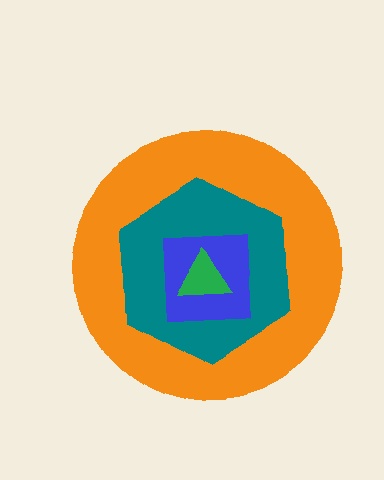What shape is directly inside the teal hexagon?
The blue square.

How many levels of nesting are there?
4.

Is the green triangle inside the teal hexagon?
Yes.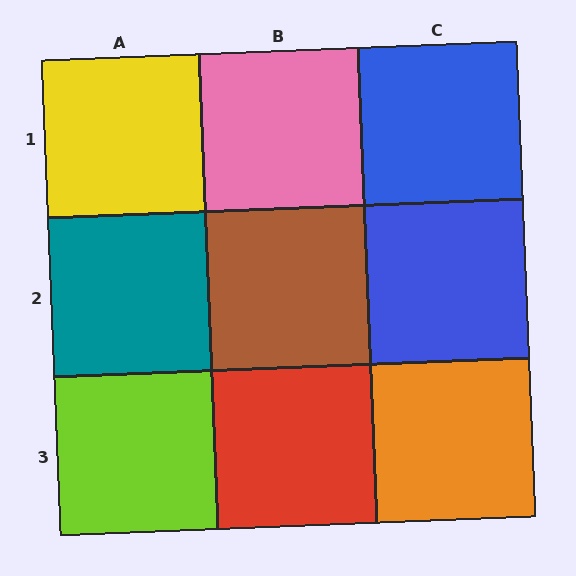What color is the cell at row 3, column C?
Orange.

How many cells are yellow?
1 cell is yellow.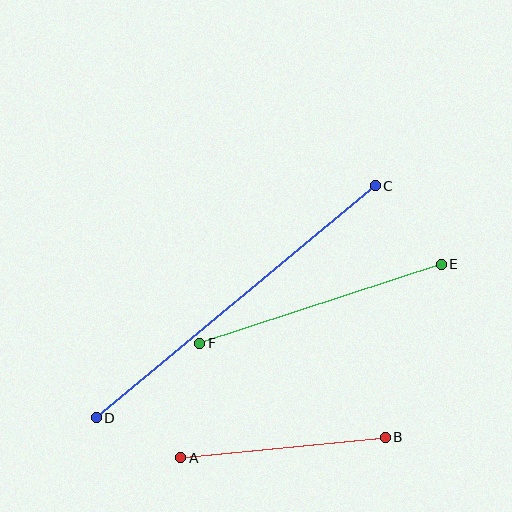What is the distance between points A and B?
The distance is approximately 205 pixels.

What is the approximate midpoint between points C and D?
The midpoint is at approximately (236, 302) pixels.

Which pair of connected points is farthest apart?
Points C and D are farthest apart.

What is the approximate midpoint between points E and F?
The midpoint is at approximately (321, 304) pixels.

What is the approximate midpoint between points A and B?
The midpoint is at approximately (283, 448) pixels.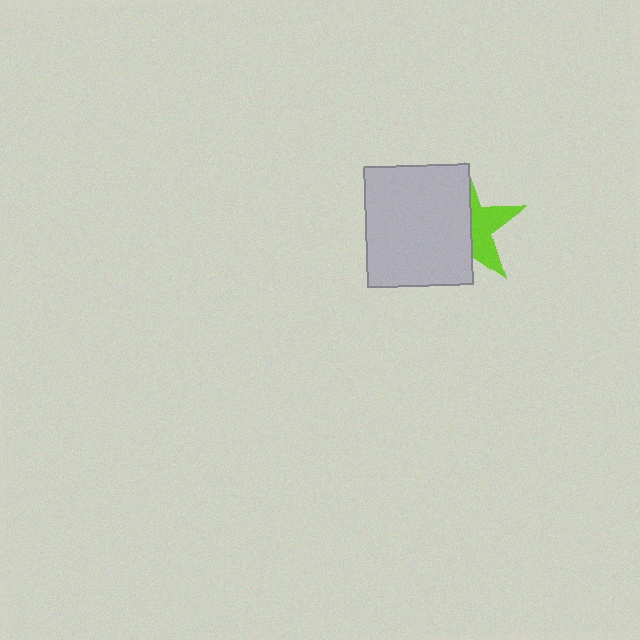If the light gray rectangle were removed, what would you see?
You would see the complete lime star.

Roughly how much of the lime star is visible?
A small part of it is visible (roughly 39%).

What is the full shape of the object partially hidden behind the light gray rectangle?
The partially hidden object is a lime star.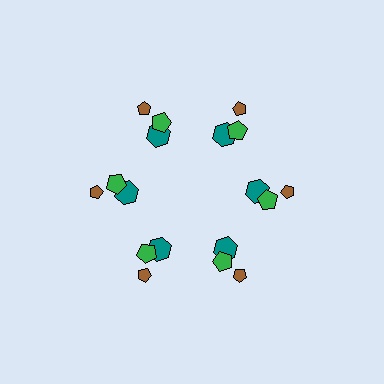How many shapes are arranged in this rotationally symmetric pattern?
There are 18 shapes, arranged in 6 groups of 3.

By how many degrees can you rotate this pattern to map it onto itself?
The pattern maps onto itself every 60 degrees of rotation.